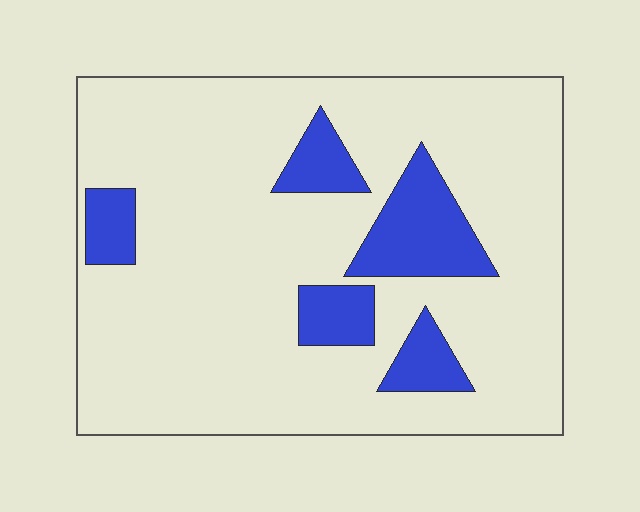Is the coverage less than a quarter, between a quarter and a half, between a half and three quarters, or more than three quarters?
Less than a quarter.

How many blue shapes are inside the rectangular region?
5.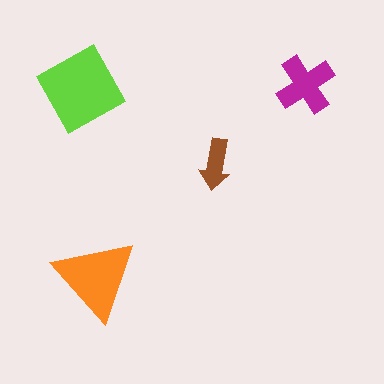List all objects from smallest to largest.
The brown arrow, the magenta cross, the orange triangle, the lime square.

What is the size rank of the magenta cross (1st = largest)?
3rd.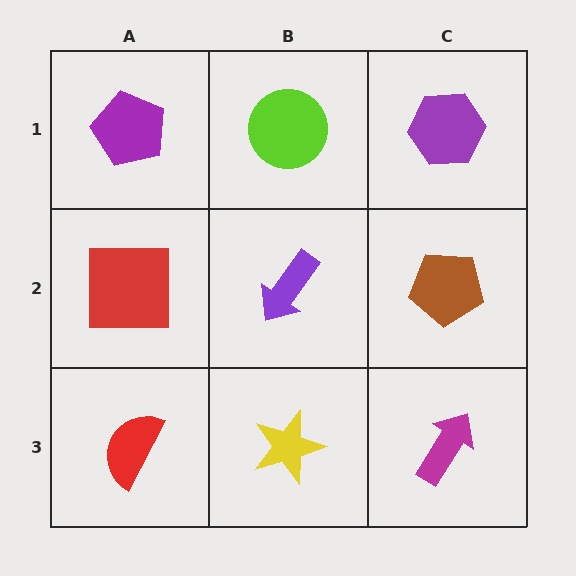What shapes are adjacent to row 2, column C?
A purple hexagon (row 1, column C), a magenta arrow (row 3, column C), a purple arrow (row 2, column B).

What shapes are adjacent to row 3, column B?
A purple arrow (row 2, column B), a red semicircle (row 3, column A), a magenta arrow (row 3, column C).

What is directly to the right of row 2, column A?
A purple arrow.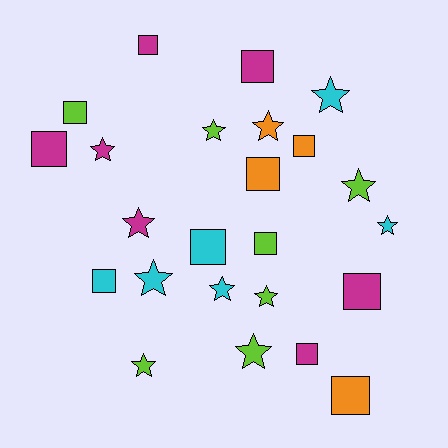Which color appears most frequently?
Magenta, with 7 objects.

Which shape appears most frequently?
Star, with 12 objects.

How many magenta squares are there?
There are 5 magenta squares.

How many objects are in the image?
There are 24 objects.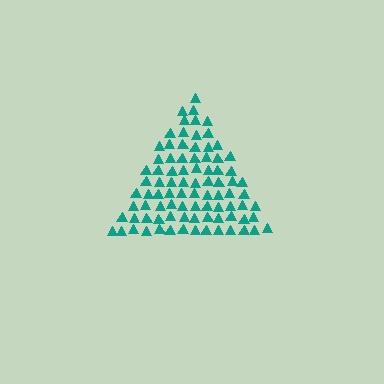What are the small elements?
The small elements are triangles.